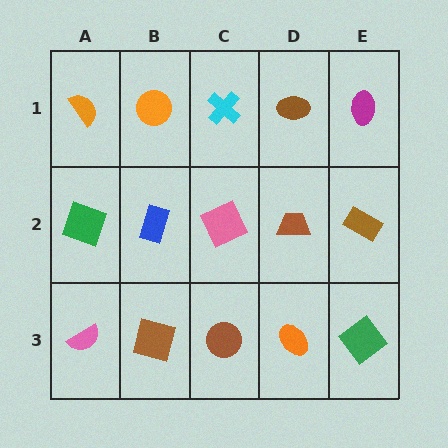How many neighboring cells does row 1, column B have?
3.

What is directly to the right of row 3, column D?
A green diamond.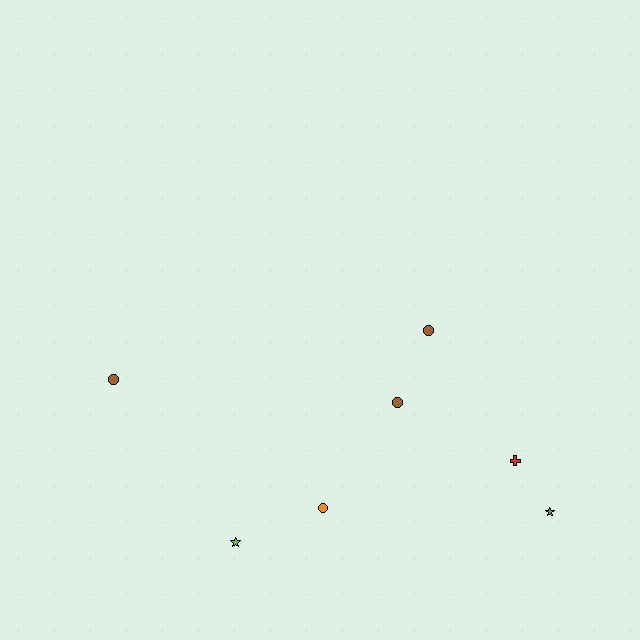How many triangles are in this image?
There are no triangles.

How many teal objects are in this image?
There are no teal objects.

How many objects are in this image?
There are 7 objects.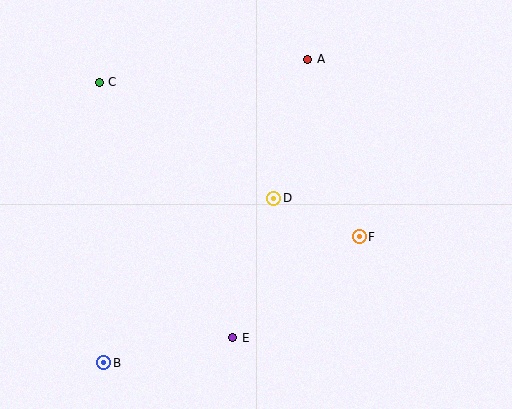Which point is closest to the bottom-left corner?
Point B is closest to the bottom-left corner.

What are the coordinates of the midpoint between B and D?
The midpoint between B and D is at (189, 281).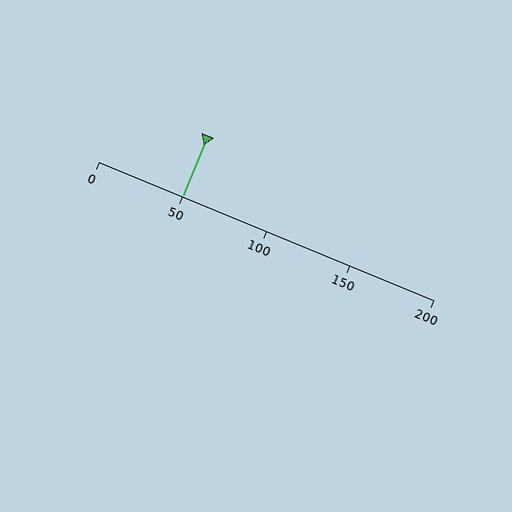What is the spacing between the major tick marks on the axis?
The major ticks are spaced 50 apart.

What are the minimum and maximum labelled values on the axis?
The axis runs from 0 to 200.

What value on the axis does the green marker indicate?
The marker indicates approximately 50.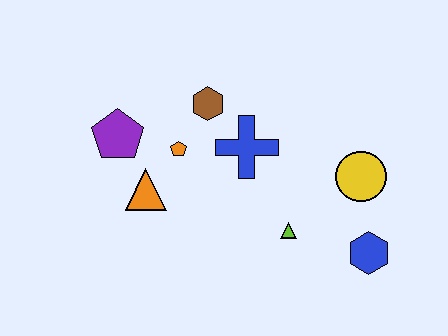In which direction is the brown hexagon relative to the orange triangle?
The brown hexagon is above the orange triangle.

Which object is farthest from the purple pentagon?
The blue hexagon is farthest from the purple pentagon.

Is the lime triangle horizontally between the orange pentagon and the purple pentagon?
No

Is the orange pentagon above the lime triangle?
Yes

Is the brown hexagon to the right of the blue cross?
No